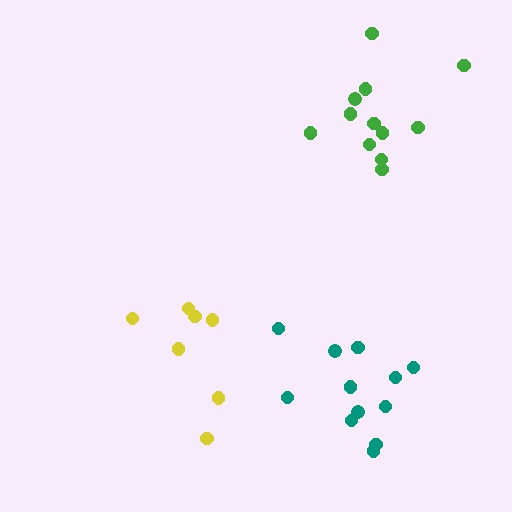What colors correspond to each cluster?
The clusters are colored: green, teal, yellow.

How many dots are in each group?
Group 1: 12 dots, Group 2: 12 dots, Group 3: 7 dots (31 total).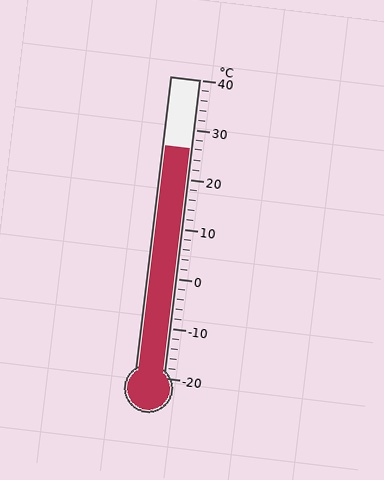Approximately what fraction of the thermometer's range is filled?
The thermometer is filled to approximately 75% of its range.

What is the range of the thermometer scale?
The thermometer scale ranges from -20°C to 40°C.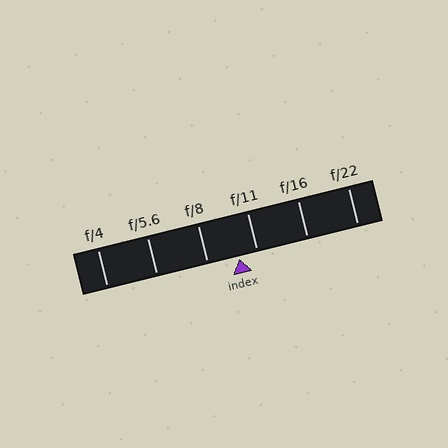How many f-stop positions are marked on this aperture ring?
There are 6 f-stop positions marked.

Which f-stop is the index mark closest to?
The index mark is closest to f/11.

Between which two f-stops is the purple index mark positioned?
The index mark is between f/8 and f/11.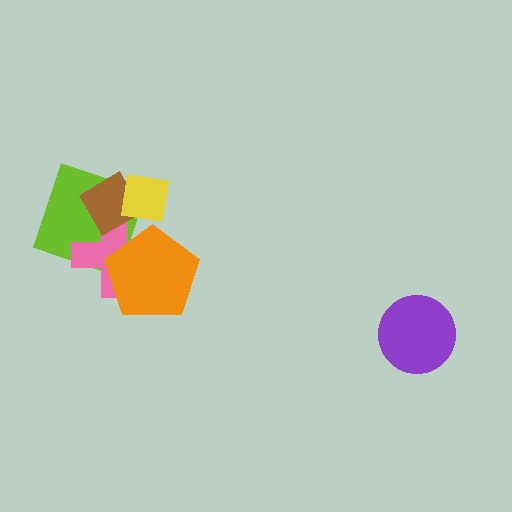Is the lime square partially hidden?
Yes, it is partially covered by another shape.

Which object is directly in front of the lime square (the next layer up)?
The pink cross is directly in front of the lime square.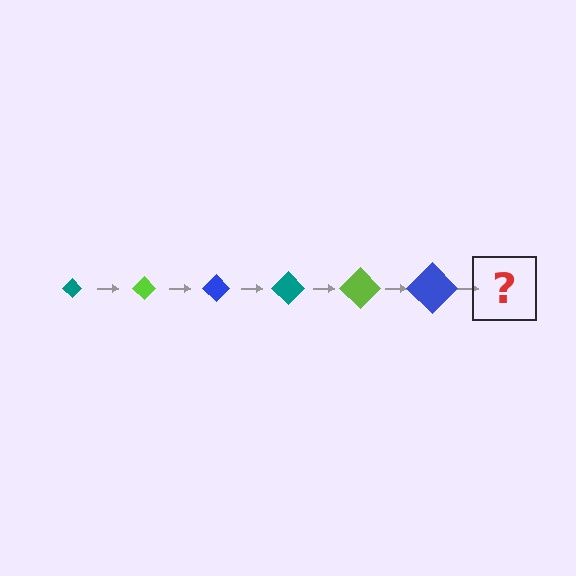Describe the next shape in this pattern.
It should be a teal diamond, larger than the previous one.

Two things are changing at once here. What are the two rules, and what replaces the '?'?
The two rules are that the diamond grows larger each step and the color cycles through teal, lime, and blue. The '?' should be a teal diamond, larger than the previous one.